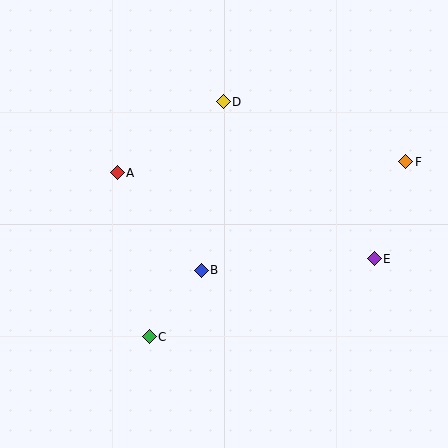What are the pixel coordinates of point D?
Point D is at (223, 102).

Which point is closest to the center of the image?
Point B at (201, 270) is closest to the center.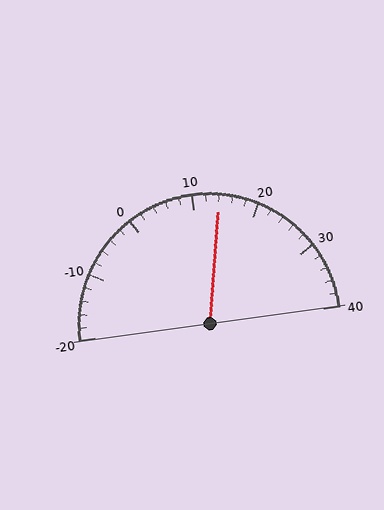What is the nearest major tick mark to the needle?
The nearest major tick mark is 10.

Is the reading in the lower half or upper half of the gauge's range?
The reading is in the upper half of the range (-20 to 40).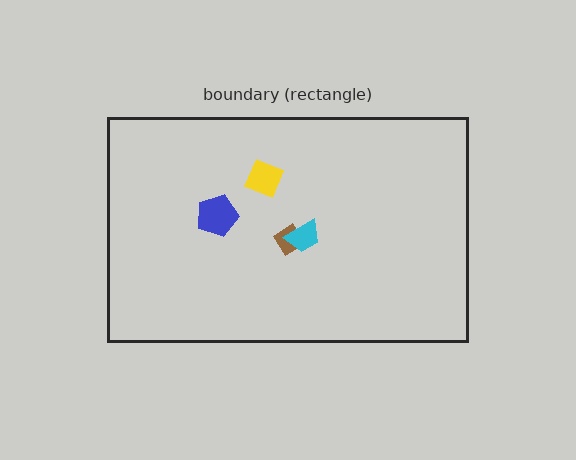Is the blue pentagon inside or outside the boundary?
Inside.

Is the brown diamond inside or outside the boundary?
Inside.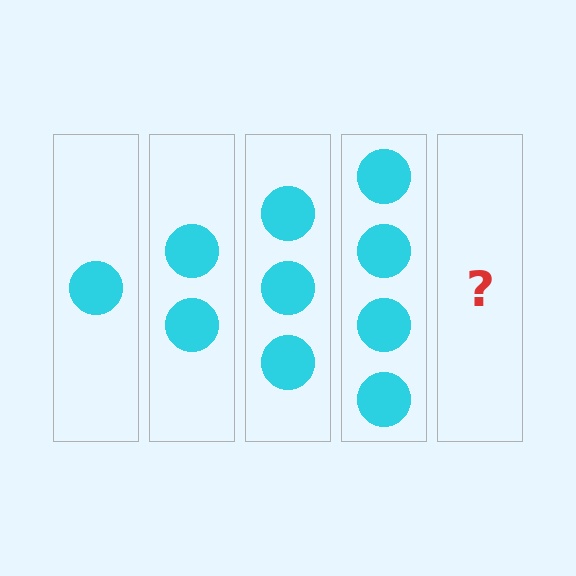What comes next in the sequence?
The next element should be 5 circles.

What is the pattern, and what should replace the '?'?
The pattern is that each step adds one more circle. The '?' should be 5 circles.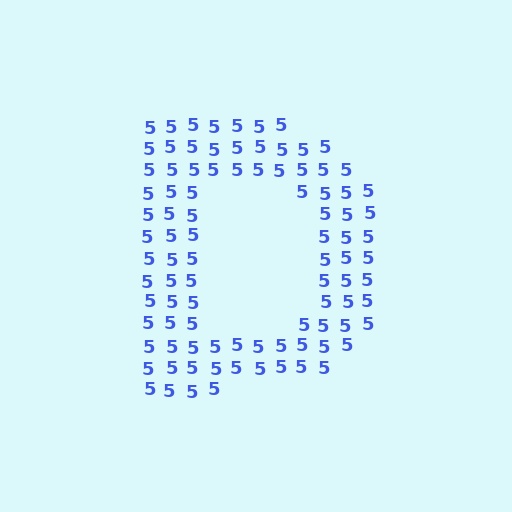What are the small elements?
The small elements are digit 5's.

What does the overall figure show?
The overall figure shows the letter D.